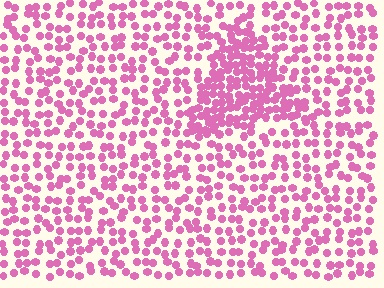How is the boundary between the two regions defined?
The boundary is defined by a change in element density (approximately 2.0x ratio). All elements are the same color, size, and shape.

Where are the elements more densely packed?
The elements are more densely packed inside the triangle boundary.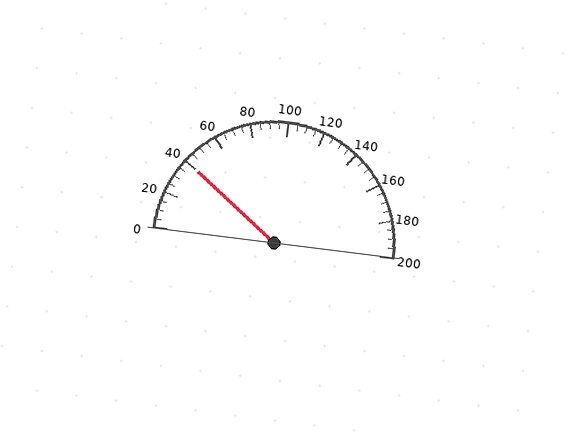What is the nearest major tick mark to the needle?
The nearest major tick mark is 40.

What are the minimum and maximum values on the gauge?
The gauge ranges from 0 to 200.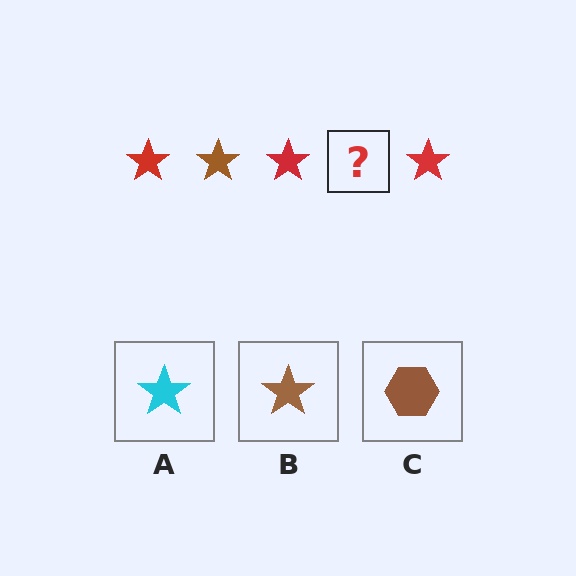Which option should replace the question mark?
Option B.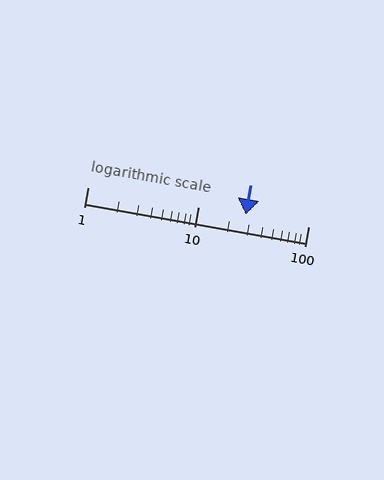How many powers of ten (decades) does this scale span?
The scale spans 2 decades, from 1 to 100.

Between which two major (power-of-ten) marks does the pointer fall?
The pointer is between 10 and 100.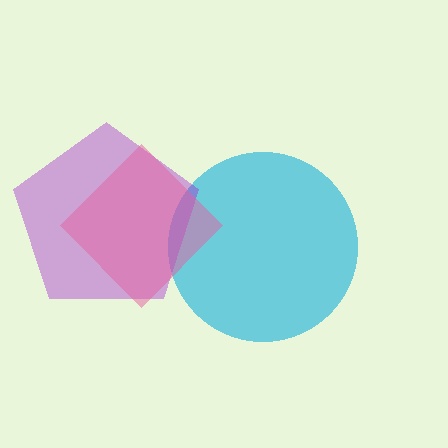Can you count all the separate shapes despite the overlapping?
Yes, there are 3 separate shapes.